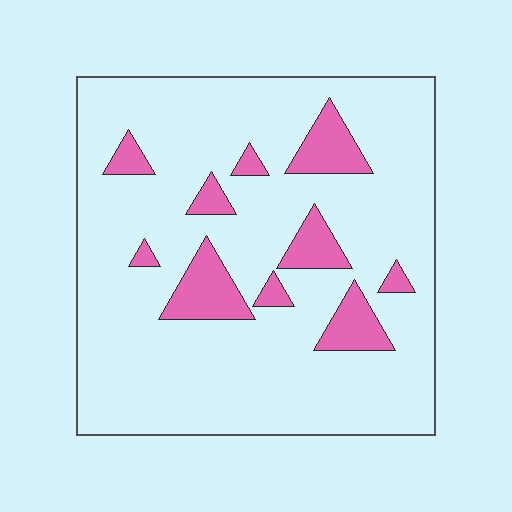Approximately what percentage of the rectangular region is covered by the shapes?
Approximately 15%.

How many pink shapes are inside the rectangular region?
10.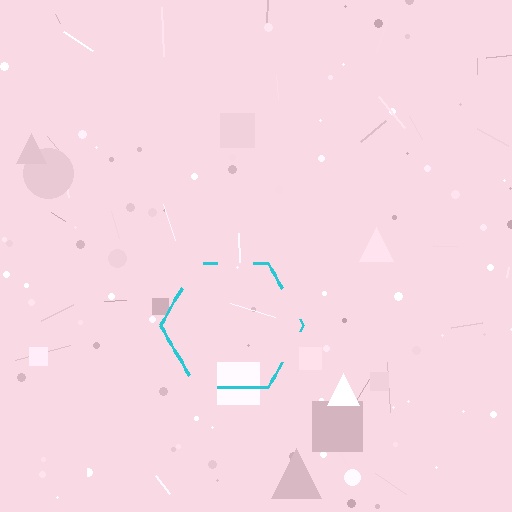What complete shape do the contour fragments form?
The contour fragments form a hexagon.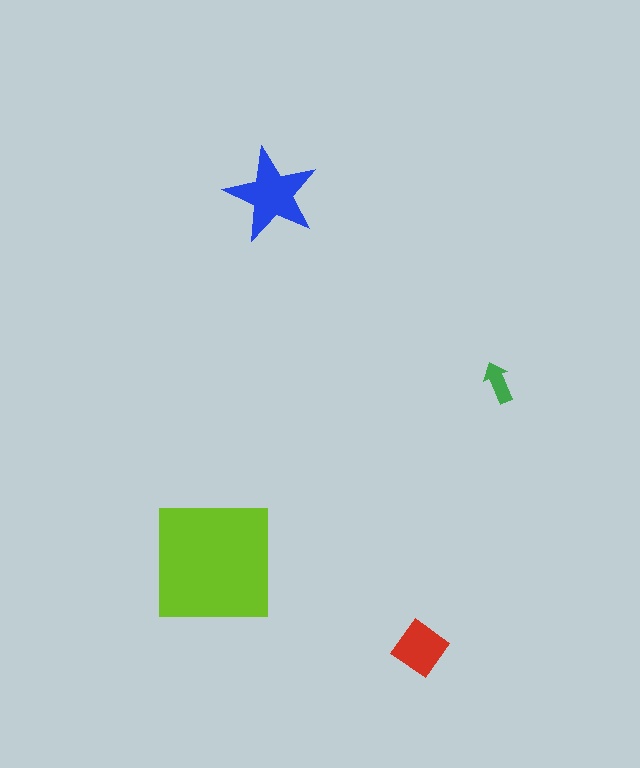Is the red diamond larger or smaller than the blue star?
Smaller.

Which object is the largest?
The lime square.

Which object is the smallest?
The green arrow.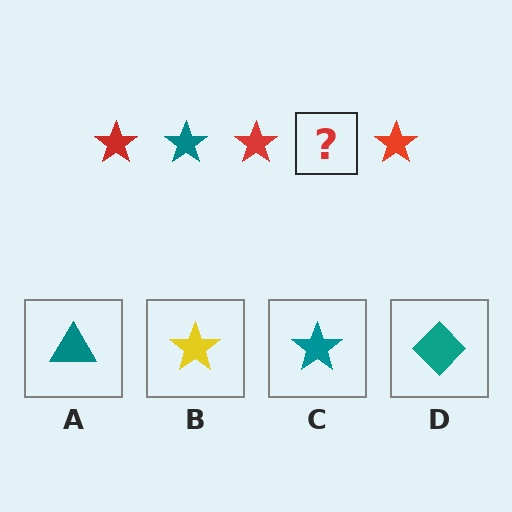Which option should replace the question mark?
Option C.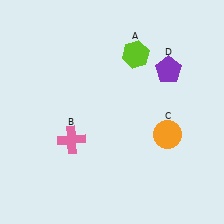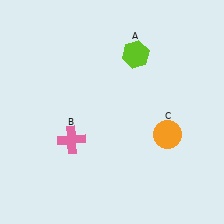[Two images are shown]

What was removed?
The purple pentagon (D) was removed in Image 2.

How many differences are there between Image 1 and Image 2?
There is 1 difference between the two images.